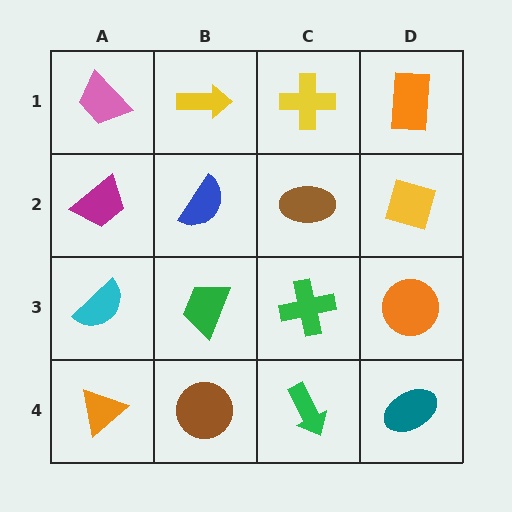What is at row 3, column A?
A cyan semicircle.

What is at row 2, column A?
A magenta trapezoid.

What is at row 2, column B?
A blue semicircle.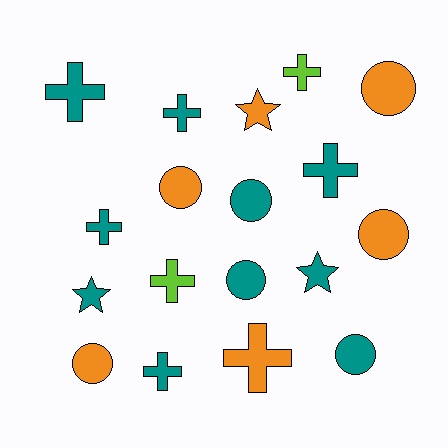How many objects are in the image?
There are 18 objects.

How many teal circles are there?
There are 3 teal circles.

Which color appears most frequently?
Teal, with 10 objects.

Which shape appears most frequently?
Cross, with 8 objects.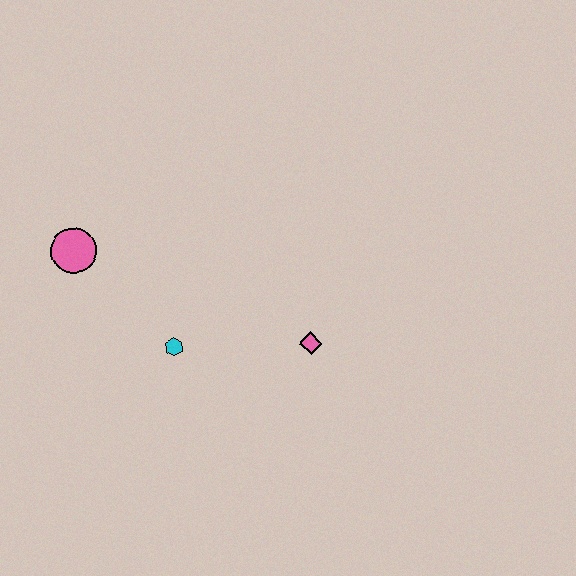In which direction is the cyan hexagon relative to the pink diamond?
The cyan hexagon is to the left of the pink diamond.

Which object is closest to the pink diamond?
The cyan hexagon is closest to the pink diamond.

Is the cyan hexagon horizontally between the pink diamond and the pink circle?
Yes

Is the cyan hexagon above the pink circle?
No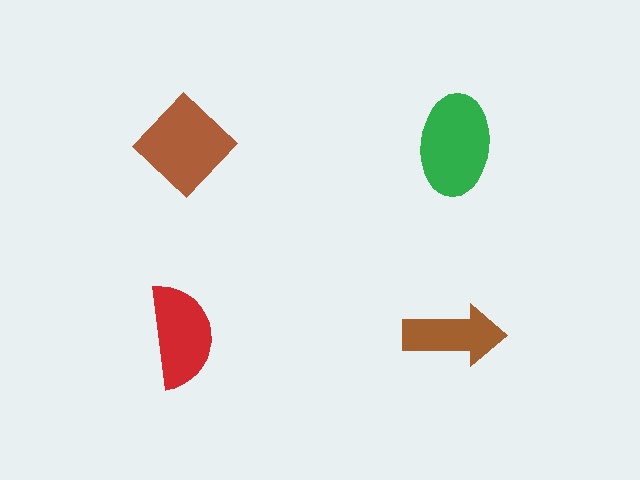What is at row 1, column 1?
A brown diamond.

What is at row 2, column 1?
A red semicircle.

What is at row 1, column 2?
A green ellipse.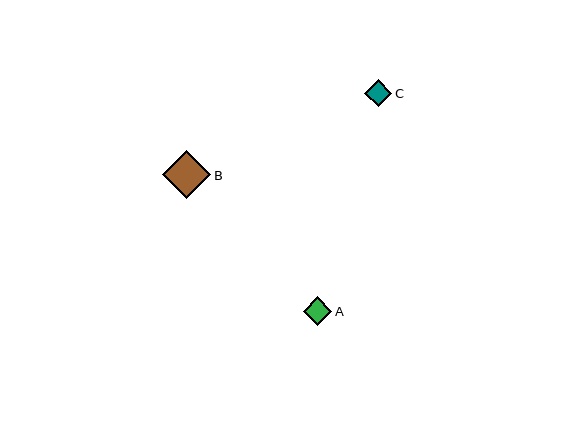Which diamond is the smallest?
Diamond C is the smallest with a size of approximately 27 pixels.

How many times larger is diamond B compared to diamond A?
Diamond B is approximately 1.7 times the size of diamond A.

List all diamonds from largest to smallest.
From largest to smallest: B, A, C.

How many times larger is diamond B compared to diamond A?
Diamond B is approximately 1.7 times the size of diamond A.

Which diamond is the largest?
Diamond B is the largest with a size of approximately 48 pixels.